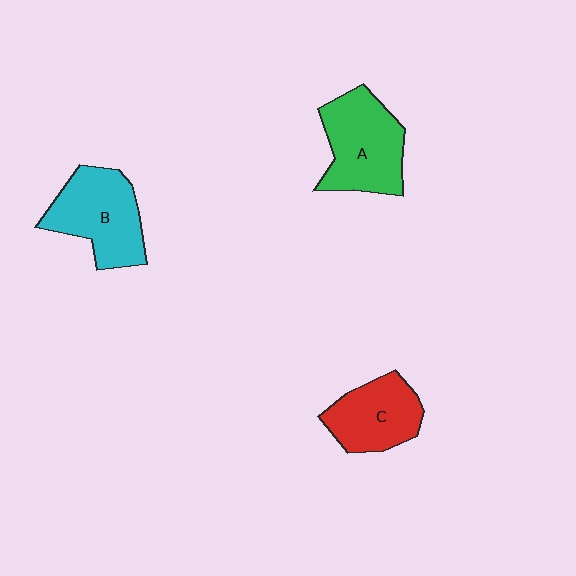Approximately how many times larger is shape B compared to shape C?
Approximately 1.2 times.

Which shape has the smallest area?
Shape C (red).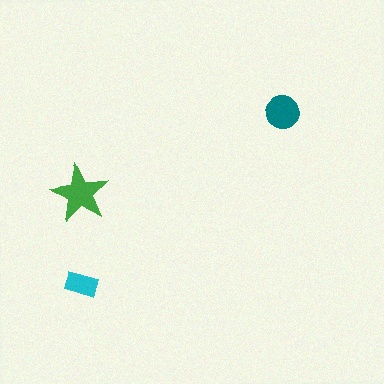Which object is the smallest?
The cyan rectangle.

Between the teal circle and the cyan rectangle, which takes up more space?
The teal circle.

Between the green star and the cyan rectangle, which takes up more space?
The green star.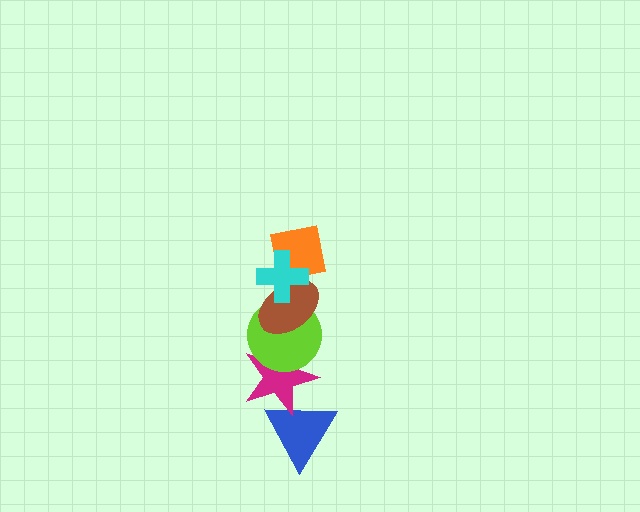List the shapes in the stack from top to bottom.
From top to bottom: the cyan cross, the orange square, the brown ellipse, the lime circle, the magenta star, the blue triangle.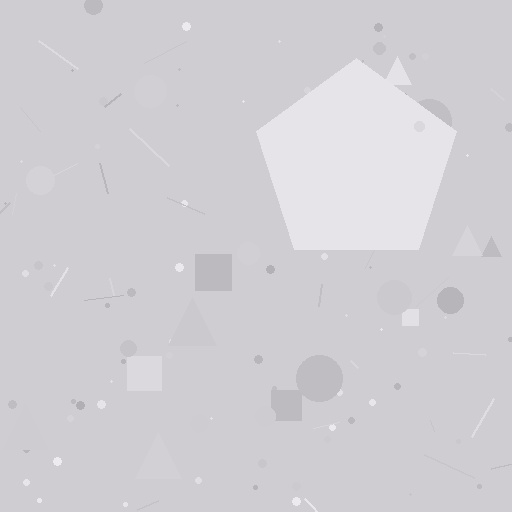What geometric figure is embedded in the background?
A pentagon is embedded in the background.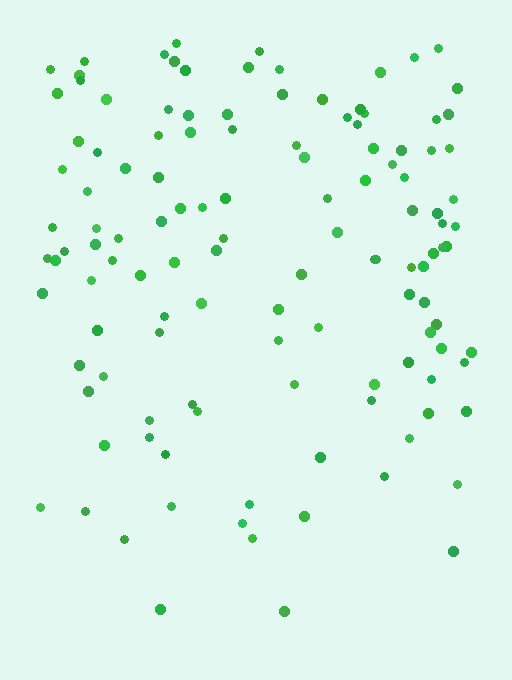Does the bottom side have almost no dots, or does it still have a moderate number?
Still a moderate number, just noticeably fewer than the top.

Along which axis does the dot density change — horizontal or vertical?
Vertical.